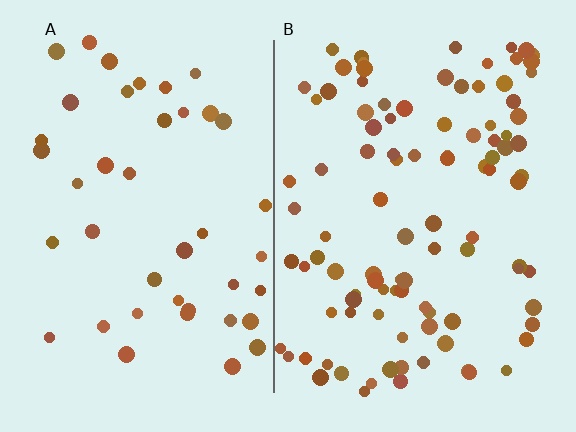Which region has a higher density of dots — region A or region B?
B (the right).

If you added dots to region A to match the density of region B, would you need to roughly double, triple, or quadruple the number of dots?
Approximately double.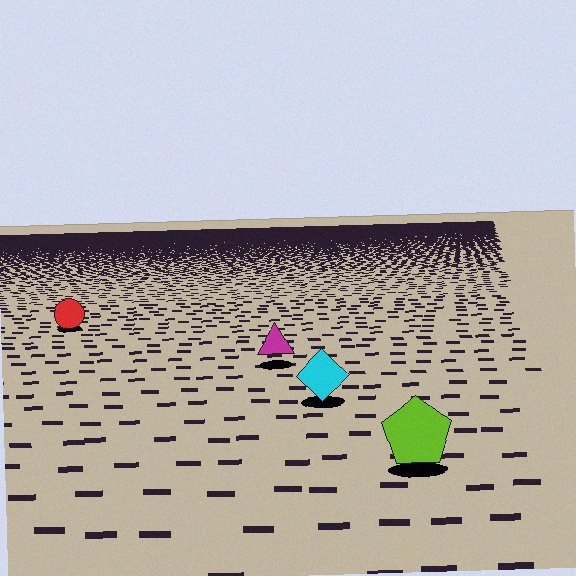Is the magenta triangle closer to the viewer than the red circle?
Yes. The magenta triangle is closer — you can tell from the texture gradient: the ground texture is coarser near it.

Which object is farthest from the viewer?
The red circle is farthest from the viewer. It appears smaller and the ground texture around it is denser.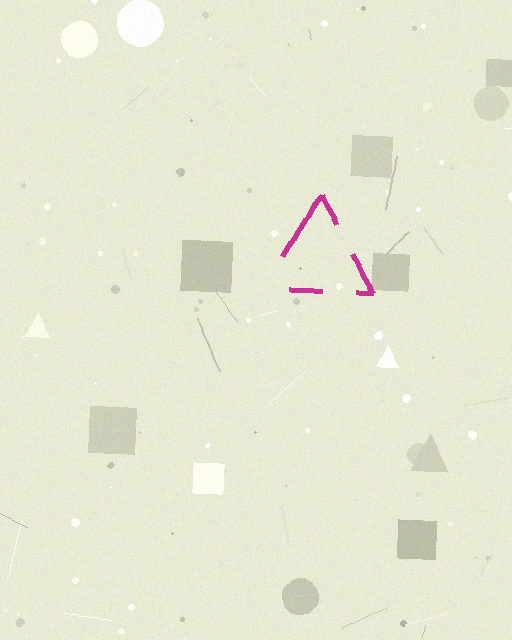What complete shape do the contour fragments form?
The contour fragments form a triangle.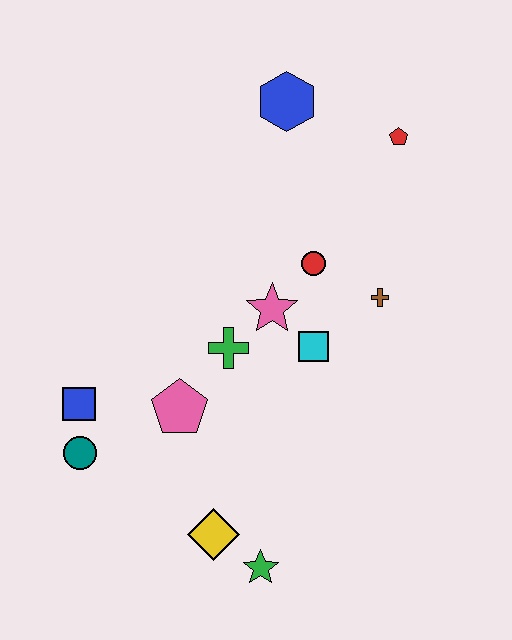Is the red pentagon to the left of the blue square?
No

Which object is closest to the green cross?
The pink star is closest to the green cross.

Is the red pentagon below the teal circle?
No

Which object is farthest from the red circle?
The green star is farthest from the red circle.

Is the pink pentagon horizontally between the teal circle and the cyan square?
Yes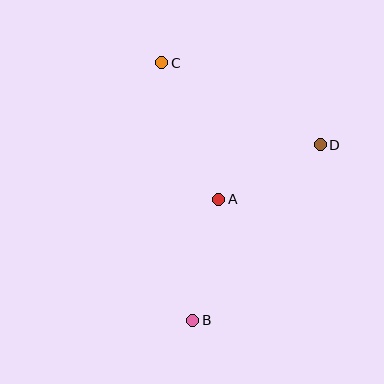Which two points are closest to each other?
Points A and D are closest to each other.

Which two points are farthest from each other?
Points B and C are farthest from each other.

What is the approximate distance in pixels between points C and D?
The distance between C and D is approximately 178 pixels.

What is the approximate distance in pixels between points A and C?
The distance between A and C is approximately 148 pixels.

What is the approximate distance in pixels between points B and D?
The distance between B and D is approximately 217 pixels.